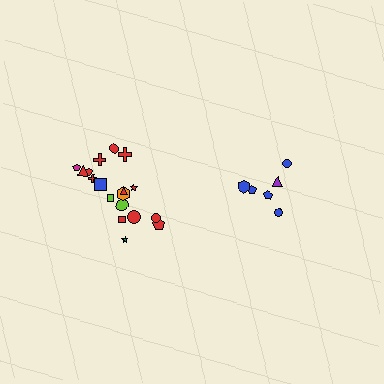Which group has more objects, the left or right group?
The left group.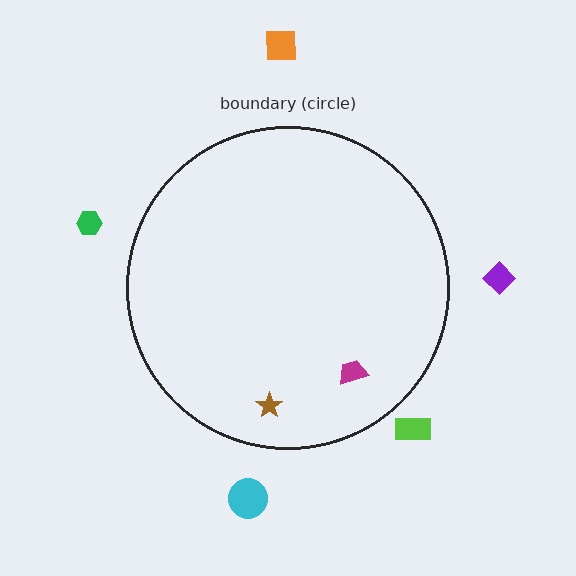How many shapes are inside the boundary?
2 inside, 5 outside.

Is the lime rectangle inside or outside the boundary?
Outside.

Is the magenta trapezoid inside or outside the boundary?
Inside.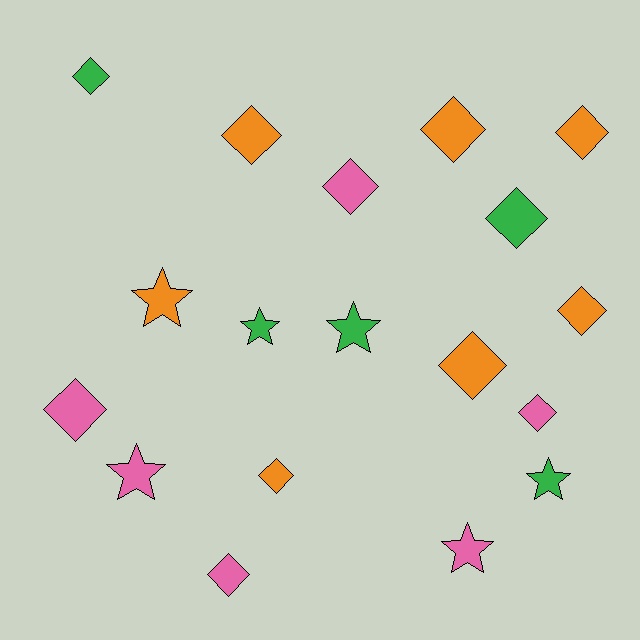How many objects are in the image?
There are 18 objects.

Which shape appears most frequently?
Diamond, with 12 objects.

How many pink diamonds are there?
There are 4 pink diamonds.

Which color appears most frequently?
Orange, with 7 objects.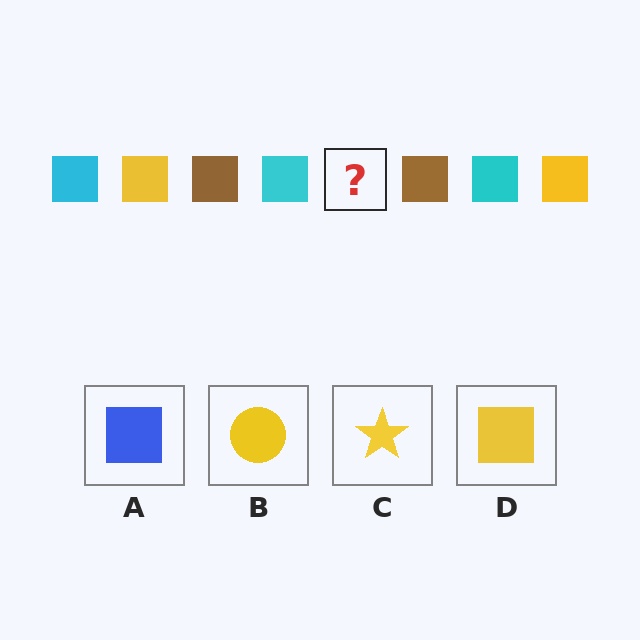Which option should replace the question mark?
Option D.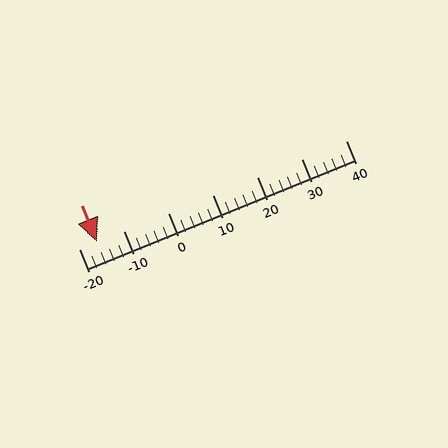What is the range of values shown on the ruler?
The ruler shows values from -20 to 40.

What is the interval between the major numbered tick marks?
The major tick marks are spaced 10 units apart.